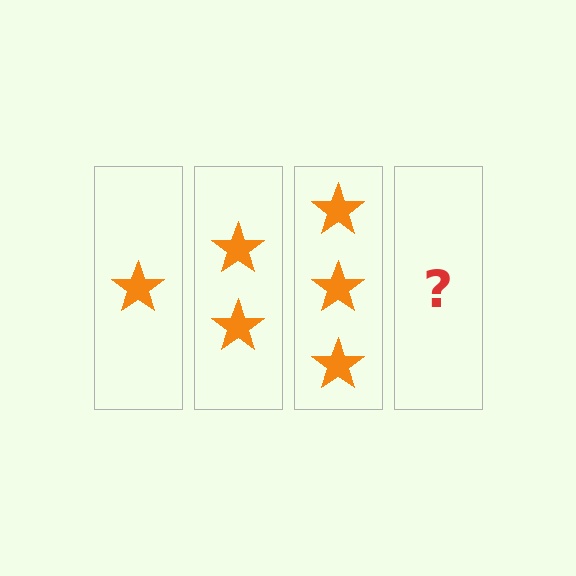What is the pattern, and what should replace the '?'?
The pattern is that each step adds one more star. The '?' should be 4 stars.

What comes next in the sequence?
The next element should be 4 stars.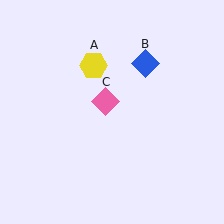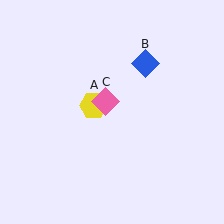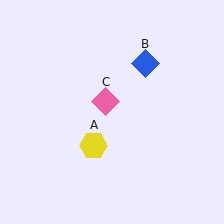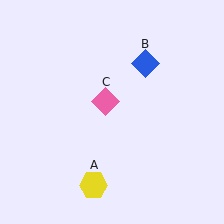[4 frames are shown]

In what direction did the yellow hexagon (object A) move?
The yellow hexagon (object A) moved down.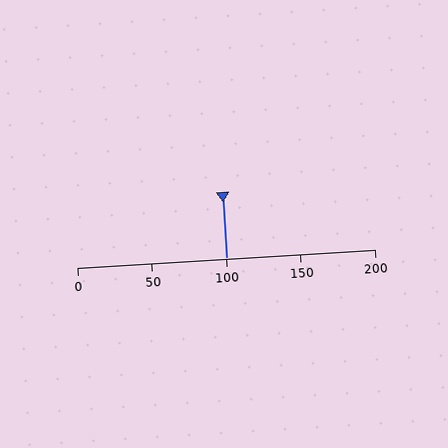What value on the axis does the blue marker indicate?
The marker indicates approximately 100.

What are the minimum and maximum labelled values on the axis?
The axis runs from 0 to 200.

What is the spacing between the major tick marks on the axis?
The major ticks are spaced 50 apart.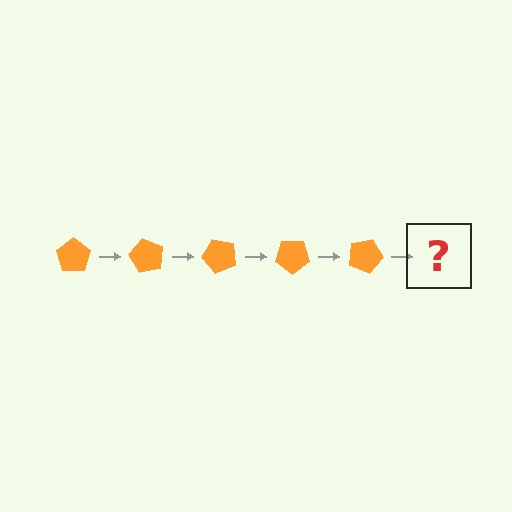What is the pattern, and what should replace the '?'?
The pattern is that the pentagon rotates 60 degrees each step. The '?' should be an orange pentagon rotated 300 degrees.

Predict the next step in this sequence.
The next step is an orange pentagon rotated 300 degrees.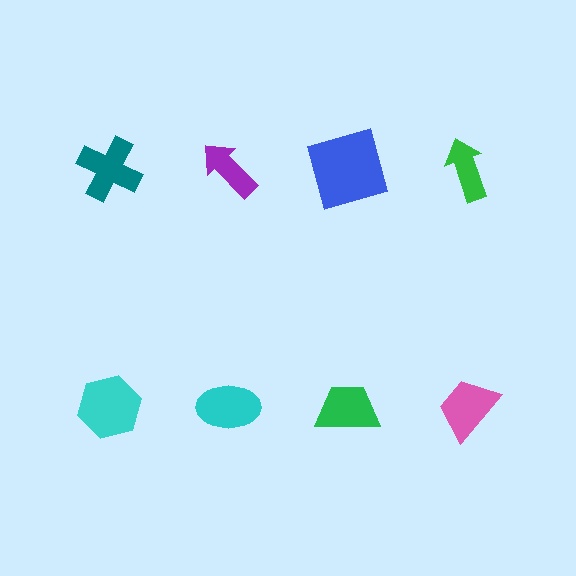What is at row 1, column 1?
A teal cross.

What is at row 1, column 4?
A green arrow.